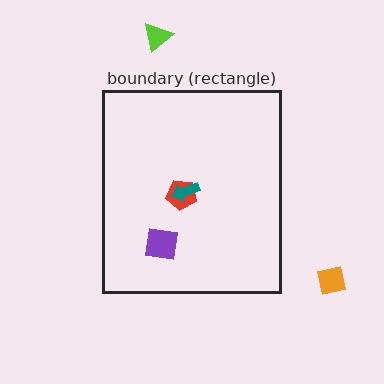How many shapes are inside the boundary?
3 inside, 2 outside.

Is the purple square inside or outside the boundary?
Inside.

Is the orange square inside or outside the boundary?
Outside.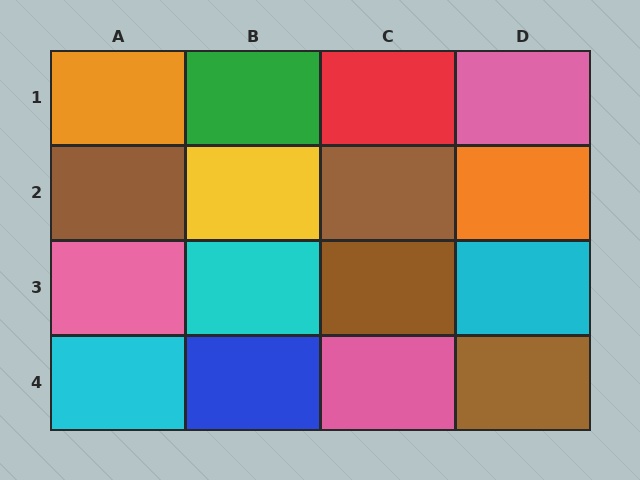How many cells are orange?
2 cells are orange.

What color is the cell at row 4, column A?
Cyan.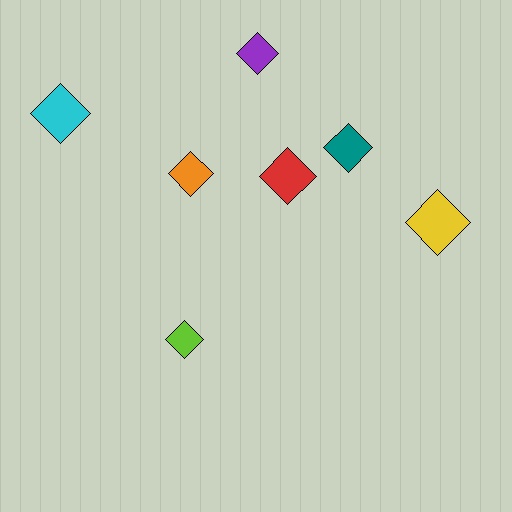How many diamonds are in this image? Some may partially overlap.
There are 7 diamonds.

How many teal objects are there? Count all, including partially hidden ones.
There is 1 teal object.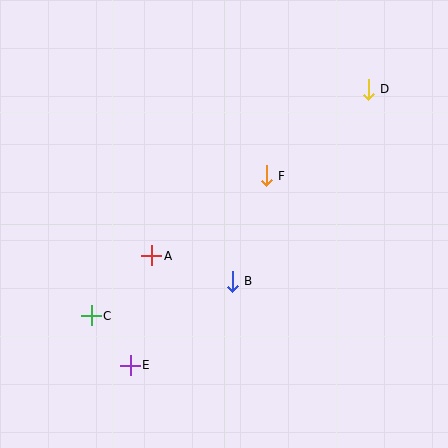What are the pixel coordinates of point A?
Point A is at (152, 256).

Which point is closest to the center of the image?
Point B at (232, 281) is closest to the center.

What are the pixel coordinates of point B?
Point B is at (232, 281).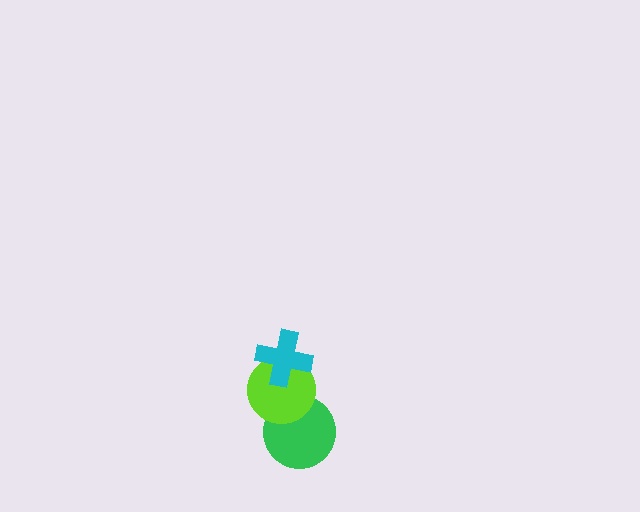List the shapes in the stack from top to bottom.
From top to bottom: the cyan cross, the lime circle, the green circle.